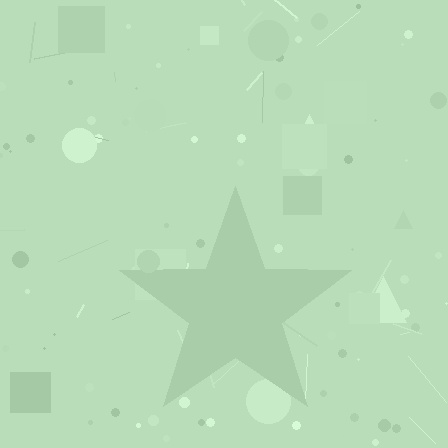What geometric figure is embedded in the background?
A star is embedded in the background.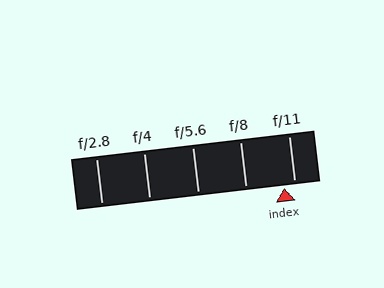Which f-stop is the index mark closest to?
The index mark is closest to f/11.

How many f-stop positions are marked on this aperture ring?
There are 5 f-stop positions marked.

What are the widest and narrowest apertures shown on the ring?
The widest aperture shown is f/2.8 and the narrowest is f/11.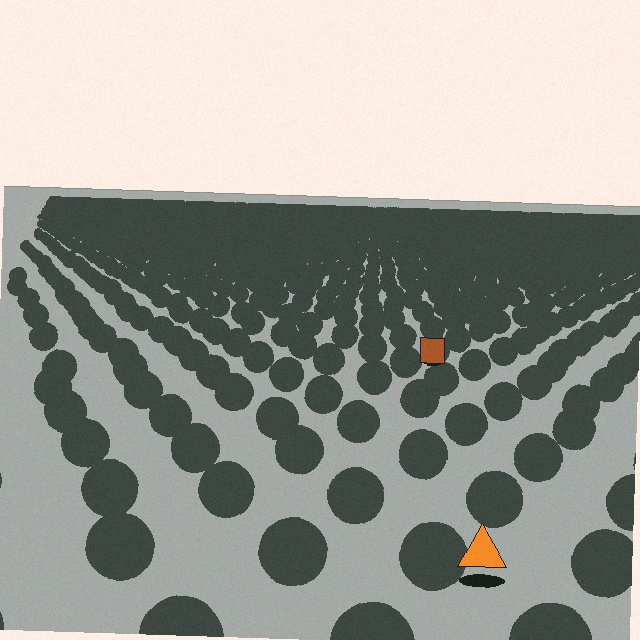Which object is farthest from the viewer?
The brown square is farthest from the viewer. It appears smaller and the ground texture around it is denser.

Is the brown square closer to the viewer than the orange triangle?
No. The orange triangle is closer — you can tell from the texture gradient: the ground texture is coarser near it.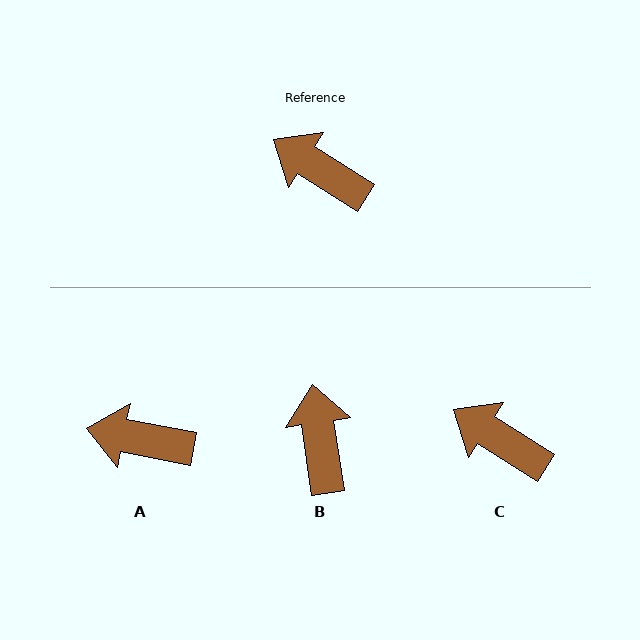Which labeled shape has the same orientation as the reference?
C.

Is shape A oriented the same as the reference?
No, it is off by about 21 degrees.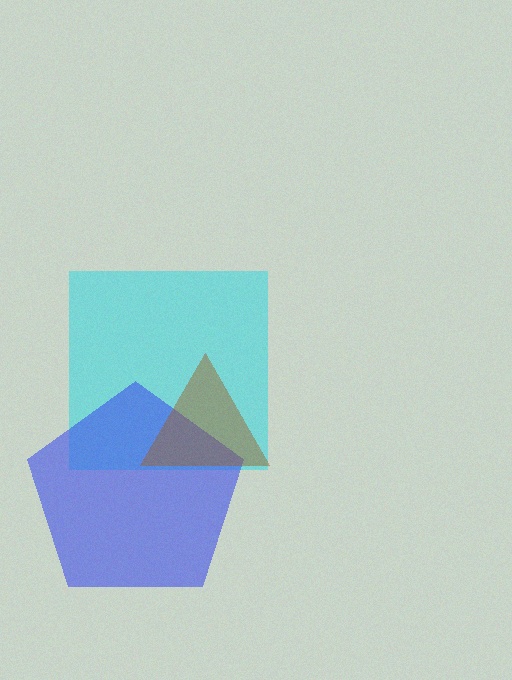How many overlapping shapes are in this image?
There are 3 overlapping shapes in the image.